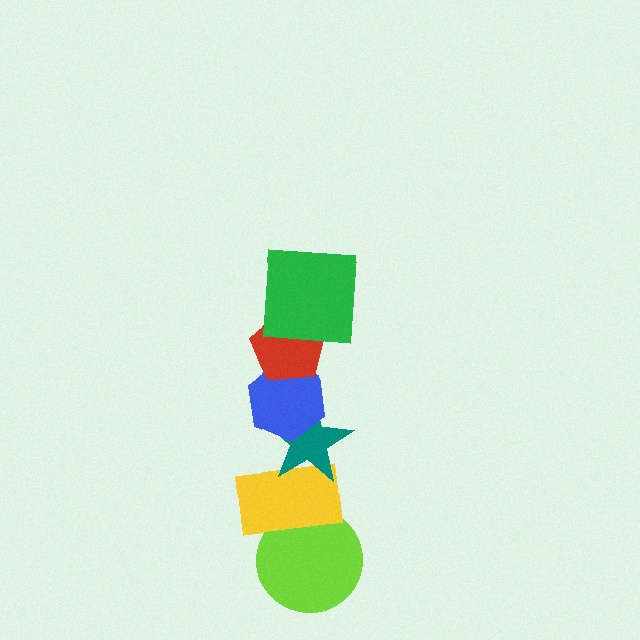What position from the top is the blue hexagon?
The blue hexagon is 3rd from the top.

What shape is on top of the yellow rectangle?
The teal star is on top of the yellow rectangle.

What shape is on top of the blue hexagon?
The red pentagon is on top of the blue hexagon.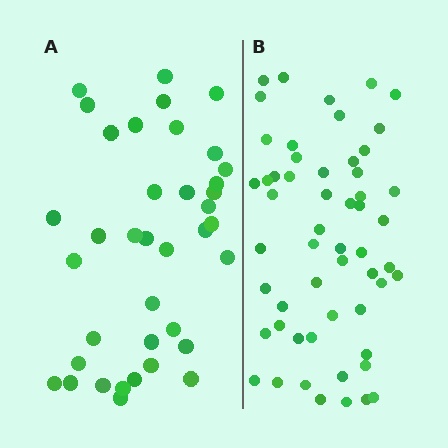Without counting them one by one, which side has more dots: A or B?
Region B (the right region) has more dots.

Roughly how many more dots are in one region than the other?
Region B has approximately 15 more dots than region A.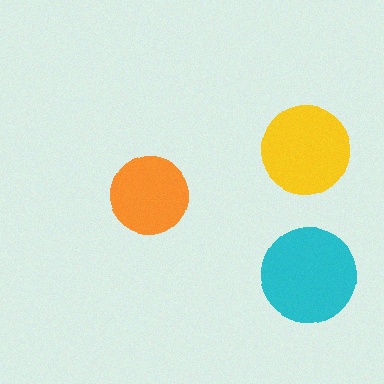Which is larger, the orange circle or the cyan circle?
The cyan one.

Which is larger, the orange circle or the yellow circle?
The yellow one.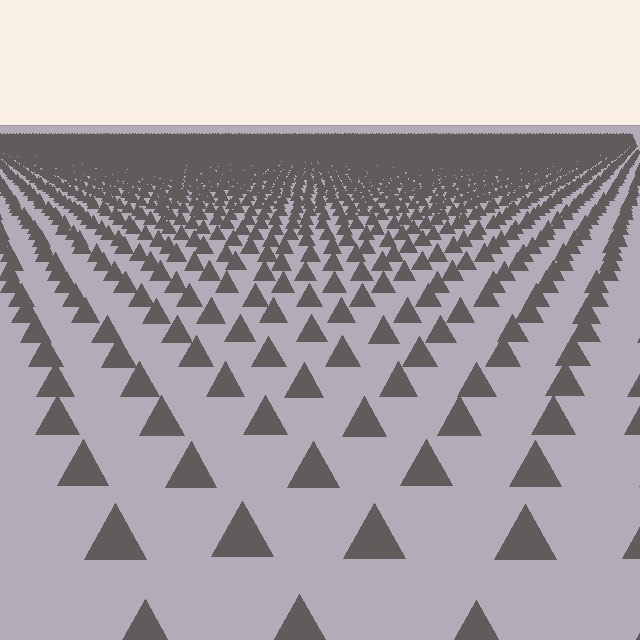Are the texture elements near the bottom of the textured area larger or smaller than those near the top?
Larger. Near the bottom, elements are closer to the viewer and appear at a bigger on-screen size.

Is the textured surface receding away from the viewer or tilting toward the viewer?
The surface is receding away from the viewer. Texture elements get smaller and denser toward the top.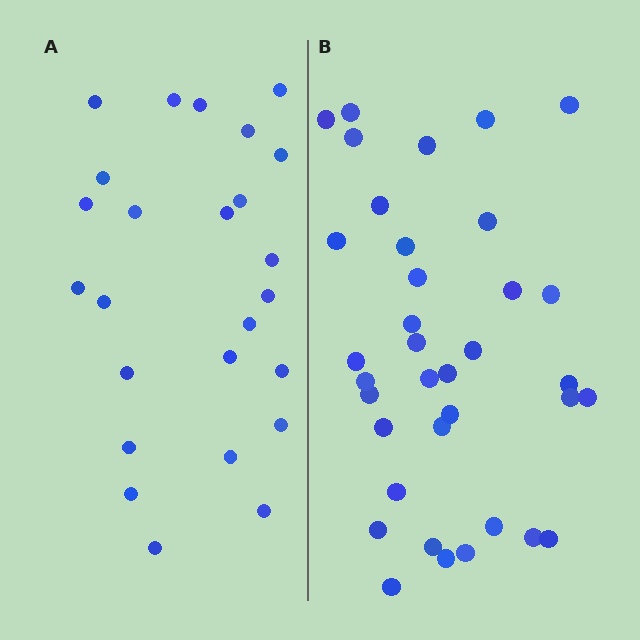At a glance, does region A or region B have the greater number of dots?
Region B (the right region) has more dots.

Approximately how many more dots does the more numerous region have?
Region B has roughly 12 or so more dots than region A.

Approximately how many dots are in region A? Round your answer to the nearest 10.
About 20 dots. (The exact count is 25, which rounds to 20.)